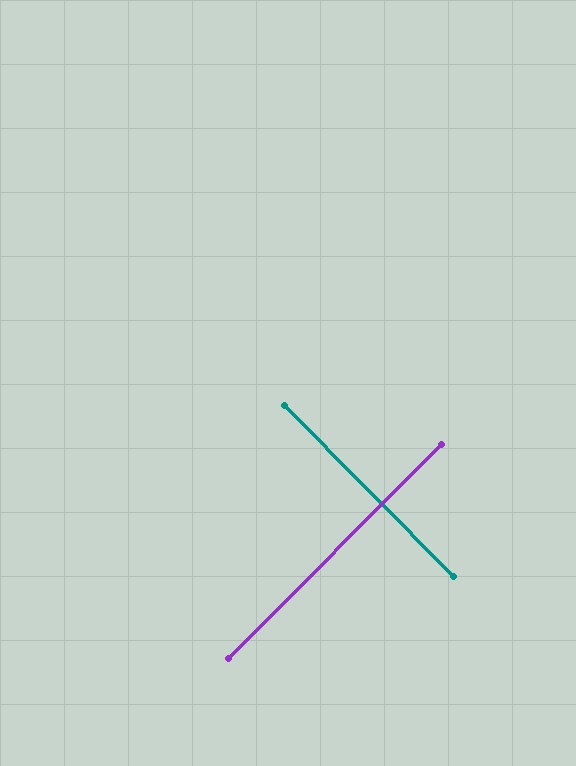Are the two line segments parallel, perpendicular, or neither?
Perpendicular — they meet at approximately 89°.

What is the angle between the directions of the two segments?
Approximately 89 degrees.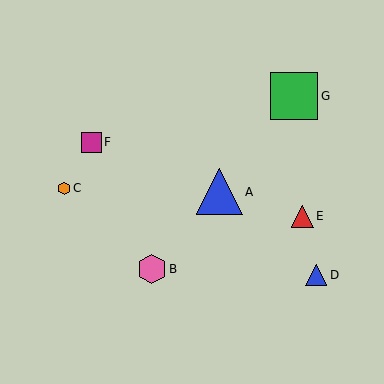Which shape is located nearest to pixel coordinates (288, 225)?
The red triangle (labeled E) at (303, 216) is nearest to that location.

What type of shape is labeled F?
Shape F is a magenta square.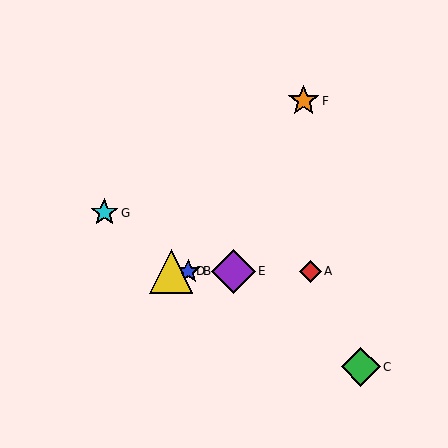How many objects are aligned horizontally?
4 objects (A, B, D, E) are aligned horizontally.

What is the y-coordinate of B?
Object B is at y≈271.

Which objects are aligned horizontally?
Objects A, B, D, E are aligned horizontally.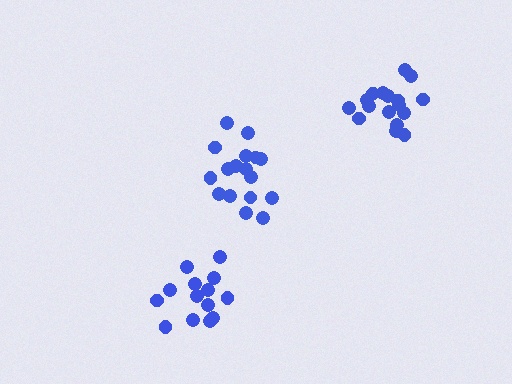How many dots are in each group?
Group 1: 14 dots, Group 2: 17 dots, Group 3: 17 dots (48 total).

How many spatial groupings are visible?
There are 3 spatial groupings.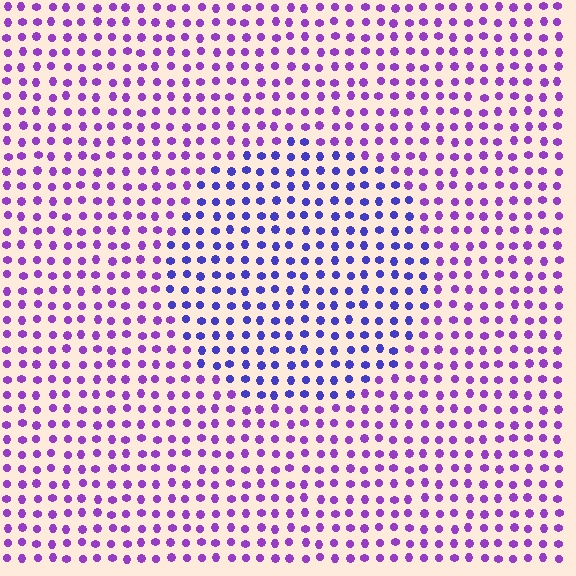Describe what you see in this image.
The image is filled with small purple elements in a uniform arrangement. A circle-shaped region is visible where the elements are tinted to a slightly different hue, forming a subtle color boundary.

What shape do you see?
I see a circle.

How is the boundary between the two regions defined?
The boundary is defined purely by a slight shift in hue (about 36 degrees). Spacing, size, and orientation are identical on both sides.